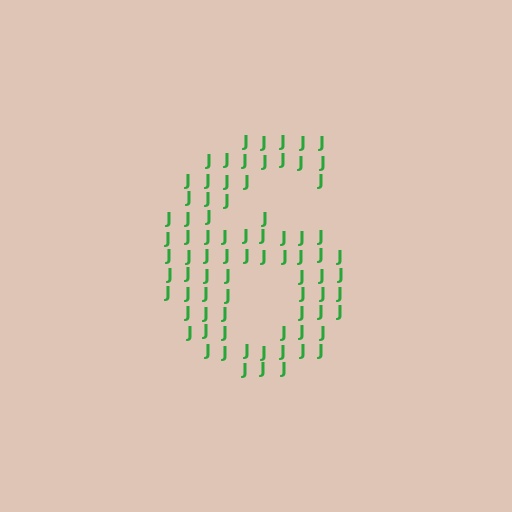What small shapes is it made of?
It is made of small letter J's.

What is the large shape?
The large shape is the digit 6.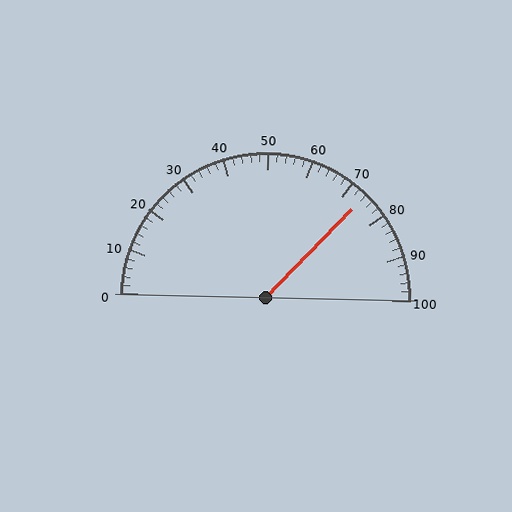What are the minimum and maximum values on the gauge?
The gauge ranges from 0 to 100.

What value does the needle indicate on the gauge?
The needle indicates approximately 74.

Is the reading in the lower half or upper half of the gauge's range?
The reading is in the upper half of the range (0 to 100).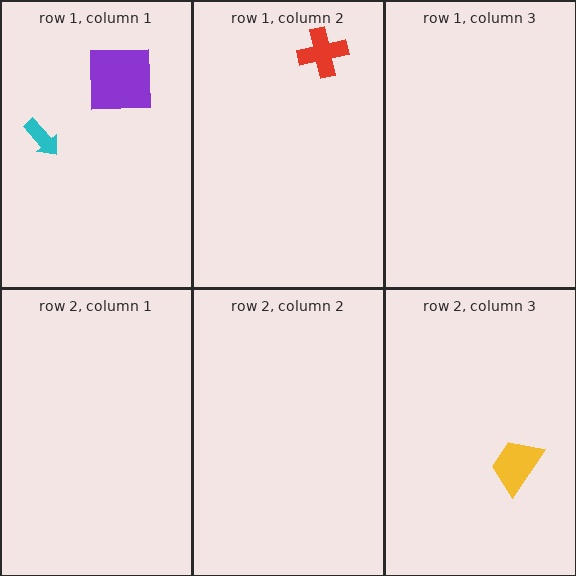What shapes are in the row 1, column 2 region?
The red cross.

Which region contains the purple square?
The row 1, column 1 region.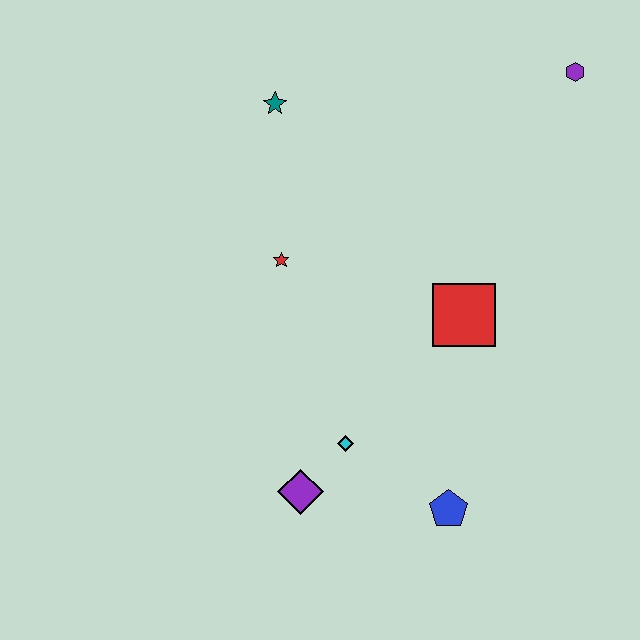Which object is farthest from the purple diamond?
The purple hexagon is farthest from the purple diamond.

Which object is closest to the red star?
The teal star is closest to the red star.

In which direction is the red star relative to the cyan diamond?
The red star is above the cyan diamond.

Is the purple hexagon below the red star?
No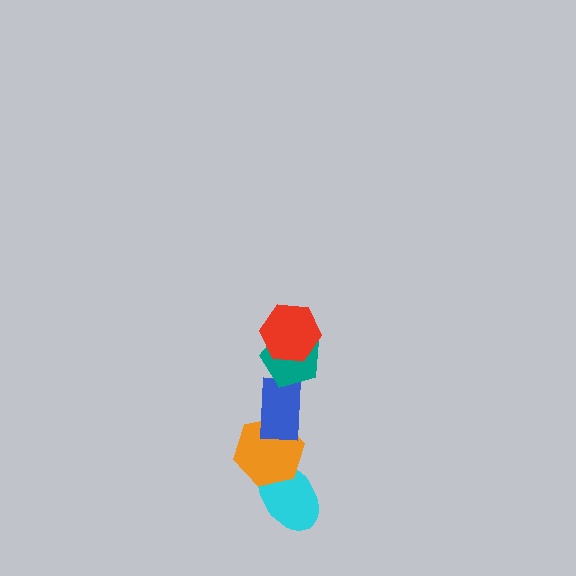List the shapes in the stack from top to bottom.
From top to bottom: the red hexagon, the teal pentagon, the blue rectangle, the orange hexagon, the cyan ellipse.